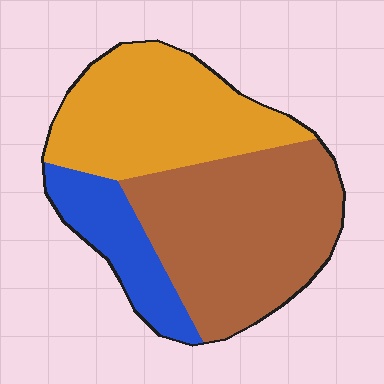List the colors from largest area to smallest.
From largest to smallest: brown, orange, blue.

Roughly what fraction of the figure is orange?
Orange covers about 35% of the figure.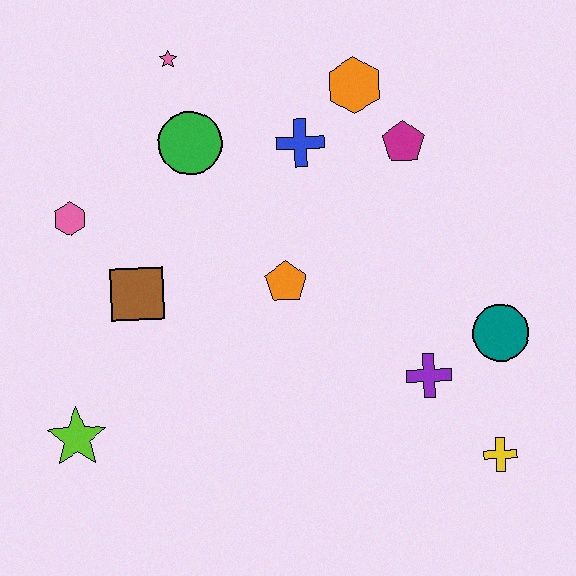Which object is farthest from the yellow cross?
The pink star is farthest from the yellow cross.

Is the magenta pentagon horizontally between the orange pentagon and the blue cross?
No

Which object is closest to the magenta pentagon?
The orange hexagon is closest to the magenta pentagon.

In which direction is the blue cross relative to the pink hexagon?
The blue cross is to the right of the pink hexagon.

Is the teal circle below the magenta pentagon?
Yes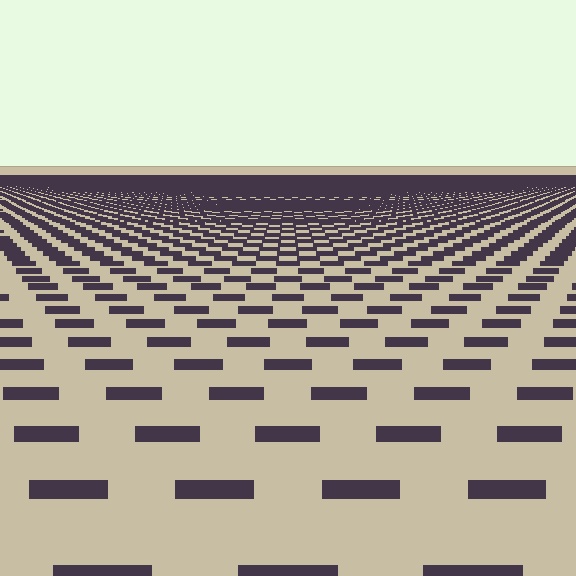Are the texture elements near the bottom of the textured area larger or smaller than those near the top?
Larger. Near the bottom, elements are closer to the viewer and appear at a bigger on-screen size.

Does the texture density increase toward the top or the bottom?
Density increases toward the top.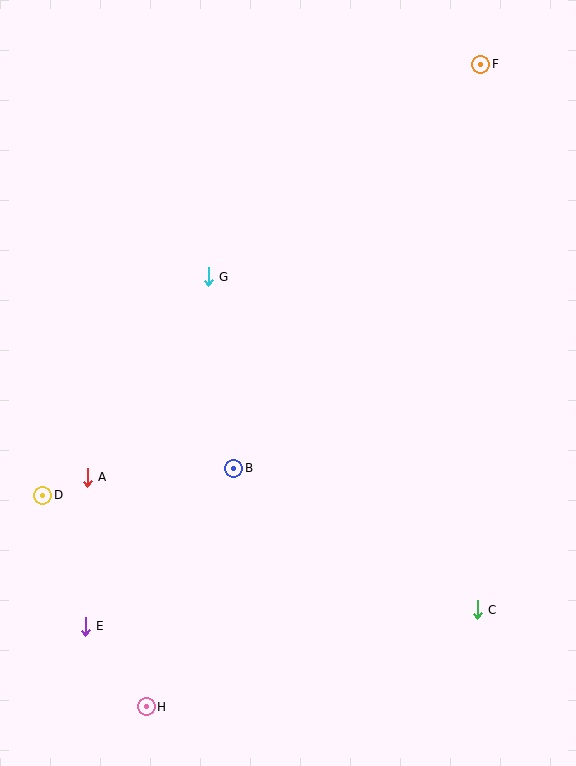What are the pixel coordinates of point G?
Point G is at (208, 277).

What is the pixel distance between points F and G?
The distance between F and G is 346 pixels.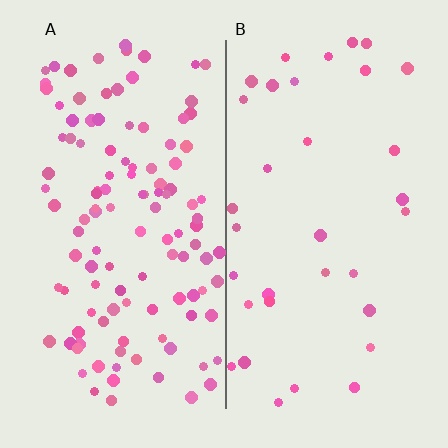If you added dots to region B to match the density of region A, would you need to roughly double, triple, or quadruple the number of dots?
Approximately triple.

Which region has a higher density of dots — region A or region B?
A (the left).